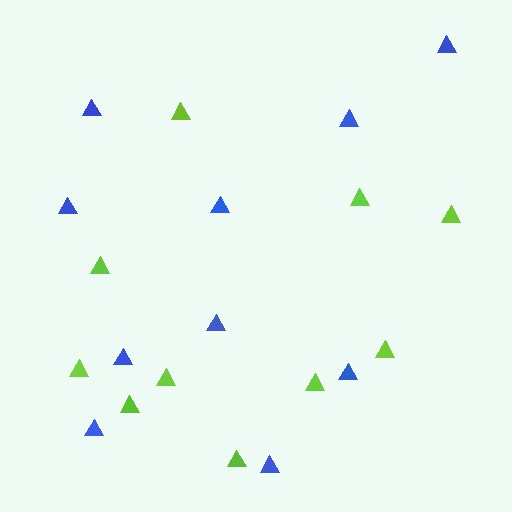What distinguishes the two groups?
There are 2 groups: one group of lime triangles (10) and one group of blue triangles (10).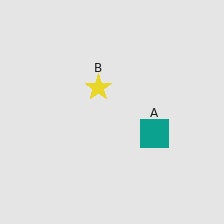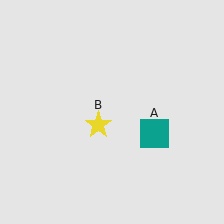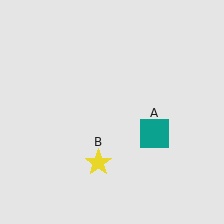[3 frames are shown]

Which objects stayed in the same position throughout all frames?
Teal square (object A) remained stationary.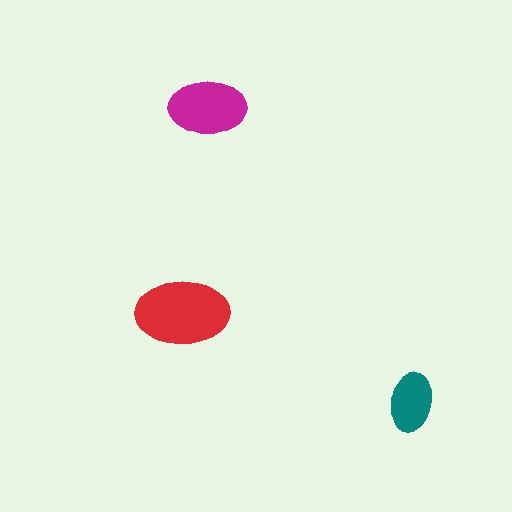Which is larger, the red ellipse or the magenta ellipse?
The red one.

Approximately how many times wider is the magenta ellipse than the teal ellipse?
About 1.5 times wider.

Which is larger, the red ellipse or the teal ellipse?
The red one.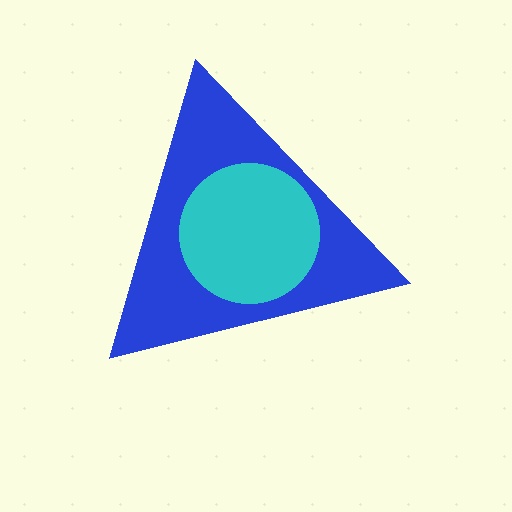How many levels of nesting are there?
2.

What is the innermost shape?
The cyan circle.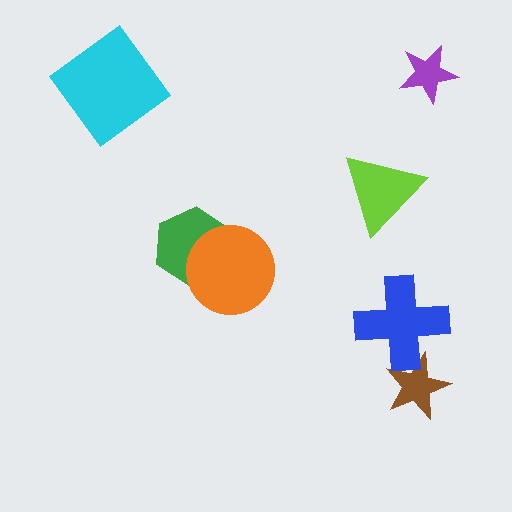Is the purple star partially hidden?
No, no other shape covers it.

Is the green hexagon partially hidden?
Yes, it is partially covered by another shape.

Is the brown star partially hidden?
Yes, it is partially covered by another shape.